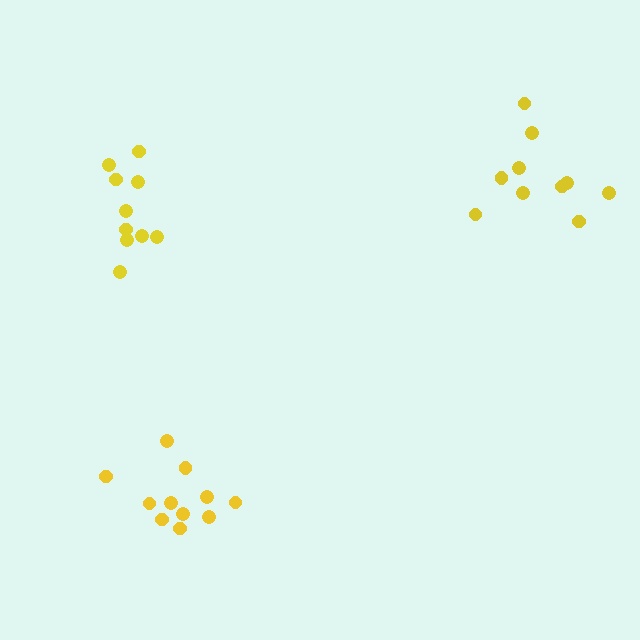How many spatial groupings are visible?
There are 3 spatial groupings.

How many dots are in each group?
Group 1: 10 dots, Group 2: 10 dots, Group 3: 11 dots (31 total).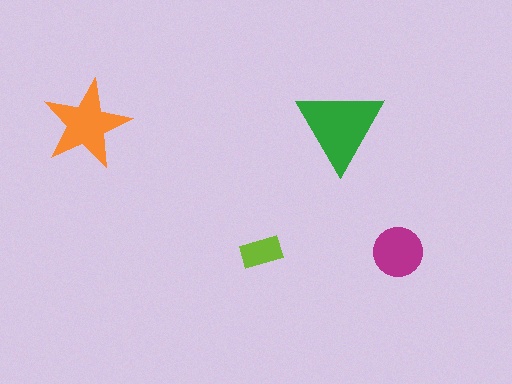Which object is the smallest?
The lime rectangle.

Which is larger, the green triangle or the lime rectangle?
The green triangle.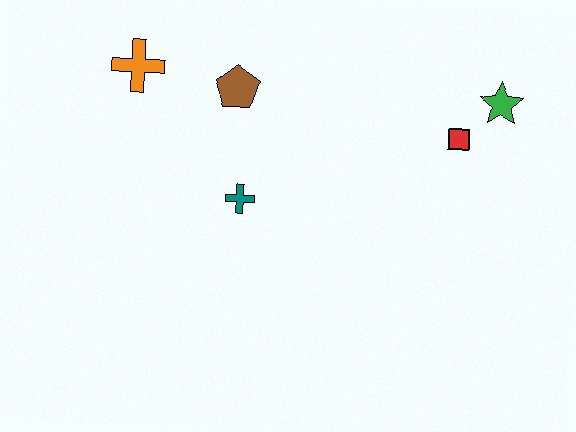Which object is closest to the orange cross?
The brown pentagon is closest to the orange cross.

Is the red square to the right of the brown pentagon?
Yes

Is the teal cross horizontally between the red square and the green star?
No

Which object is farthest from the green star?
The orange cross is farthest from the green star.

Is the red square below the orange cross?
Yes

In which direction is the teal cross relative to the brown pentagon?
The teal cross is below the brown pentagon.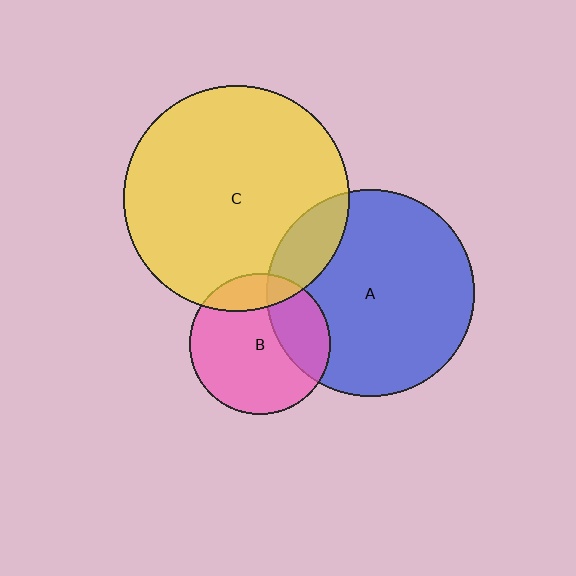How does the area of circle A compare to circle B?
Approximately 2.2 times.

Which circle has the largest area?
Circle C (yellow).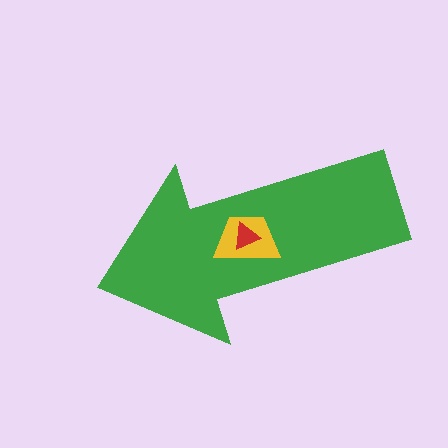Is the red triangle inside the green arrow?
Yes.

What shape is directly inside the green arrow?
The yellow trapezoid.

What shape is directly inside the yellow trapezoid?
The red triangle.